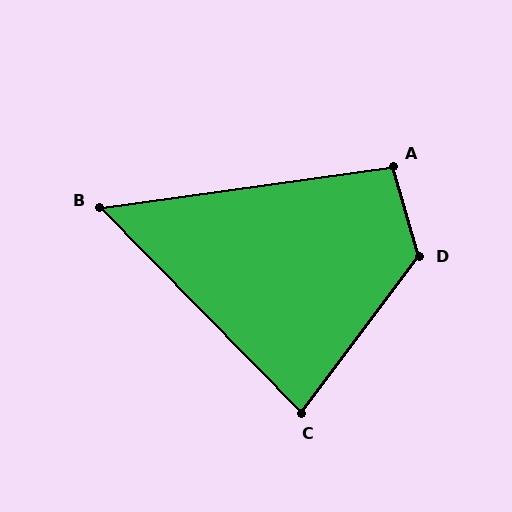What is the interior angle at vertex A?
Approximately 98 degrees (obtuse).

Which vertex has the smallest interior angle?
B, at approximately 53 degrees.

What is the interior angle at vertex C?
Approximately 82 degrees (acute).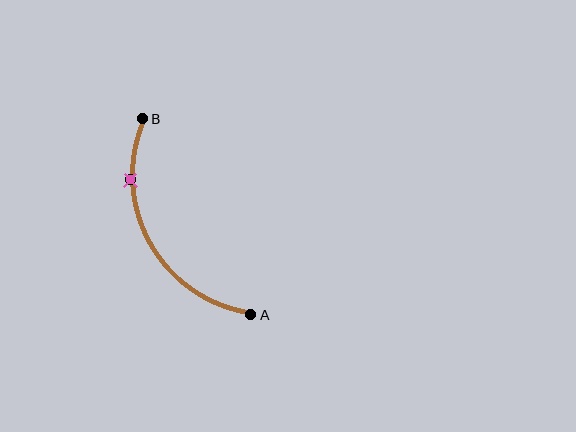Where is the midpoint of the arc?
The arc midpoint is the point on the curve farthest from the straight line joining A and B. It sits to the left of that line.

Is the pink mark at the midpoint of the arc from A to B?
No. The pink mark lies on the arc but is closer to endpoint B. The arc midpoint would be at the point on the curve equidistant along the arc from both A and B.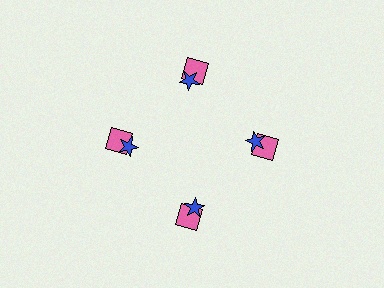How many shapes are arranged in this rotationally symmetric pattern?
There are 8 shapes, arranged in 4 groups of 2.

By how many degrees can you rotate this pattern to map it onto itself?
The pattern maps onto itself every 90 degrees of rotation.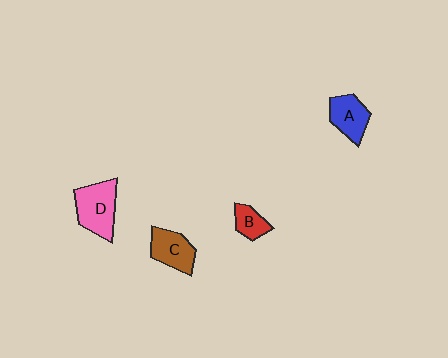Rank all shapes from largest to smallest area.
From largest to smallest: D (pink), C (brown), A (blue), B (red).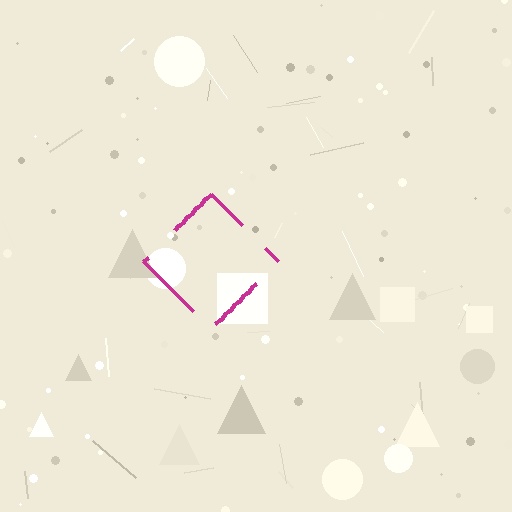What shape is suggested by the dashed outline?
The dashed outline suggests a diamond.